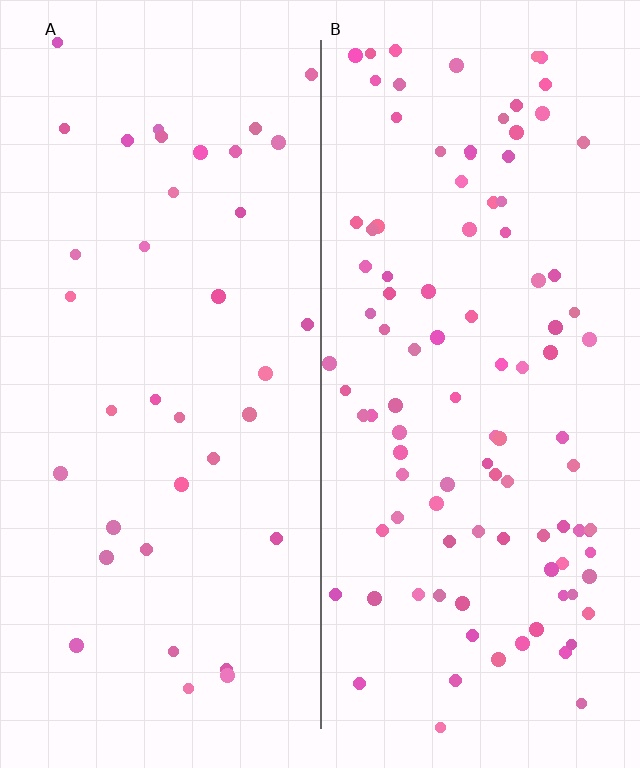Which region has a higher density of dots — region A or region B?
B (the right).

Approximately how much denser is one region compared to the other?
Approximately 2.8× — region B over region A.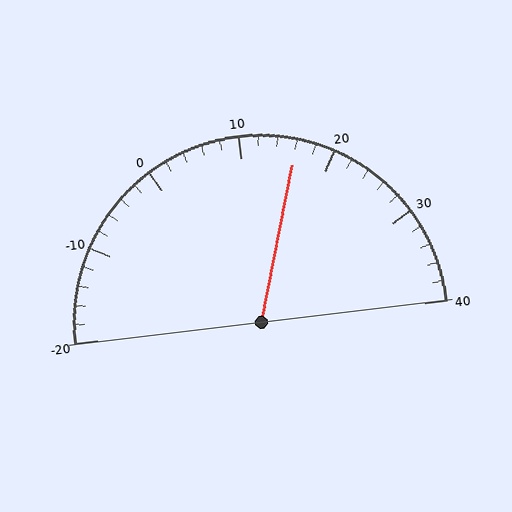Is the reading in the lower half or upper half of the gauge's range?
The reading is in the upper half of the range (-20 to 40).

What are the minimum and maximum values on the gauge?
The gauge ranges from -20 to 40.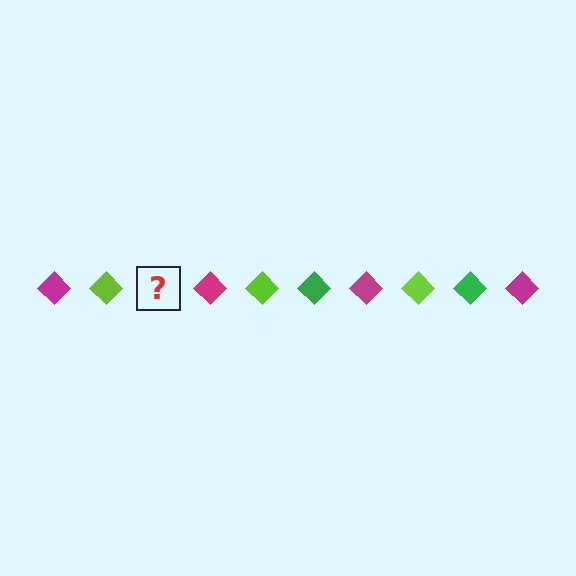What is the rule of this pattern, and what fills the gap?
The rule is that the pattern cycles through magenta, lime, green diamonds. The gap should be filled with a green diamond.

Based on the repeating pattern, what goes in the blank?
The blank should be a green diamond.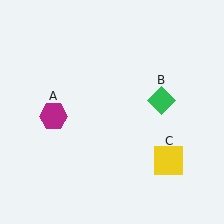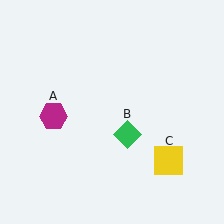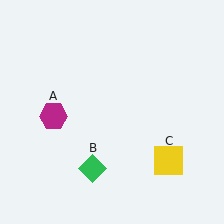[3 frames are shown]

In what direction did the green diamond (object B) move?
The green diamond (object B) moved down and to the left.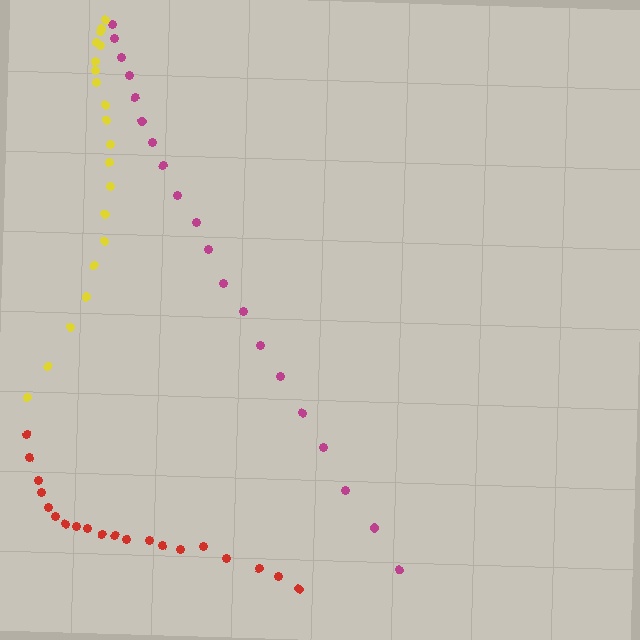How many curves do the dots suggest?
There are 3 distinct paths.